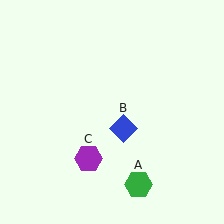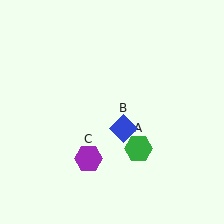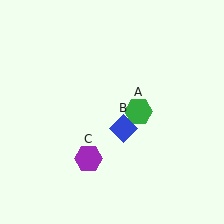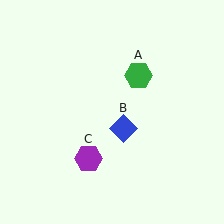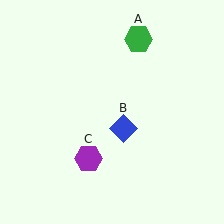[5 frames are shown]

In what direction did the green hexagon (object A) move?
The green hexagon (object A) moved up.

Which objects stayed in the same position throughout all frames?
Blue diamond (object B) and purple hexagon (object C) remained stationary.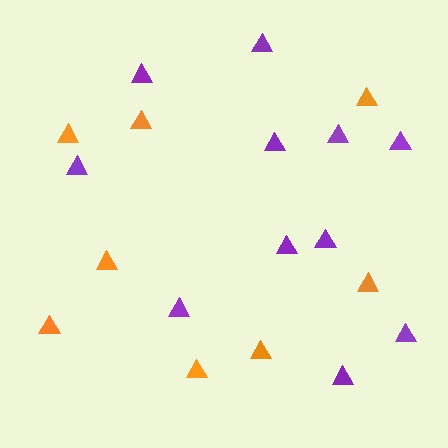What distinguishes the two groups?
There are 2 groups: one group of orange triangles (8) and one group of purple triangles (11).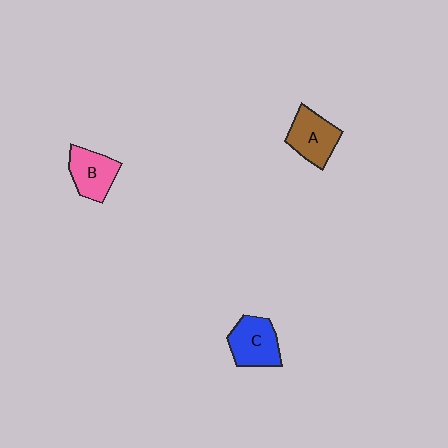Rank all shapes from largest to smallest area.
From largest to smallest: C (blue), A (brown), B (pink).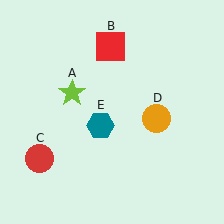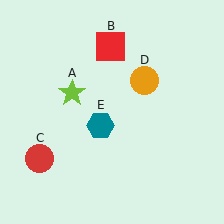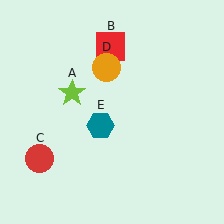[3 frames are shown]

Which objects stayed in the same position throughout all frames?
Lime star (object A) and red square (object B) and red circle (object C) and teal hexagon (object E) remained stationary.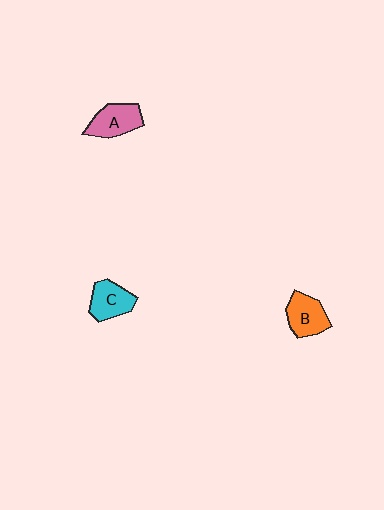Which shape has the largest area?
Shape A (pink).